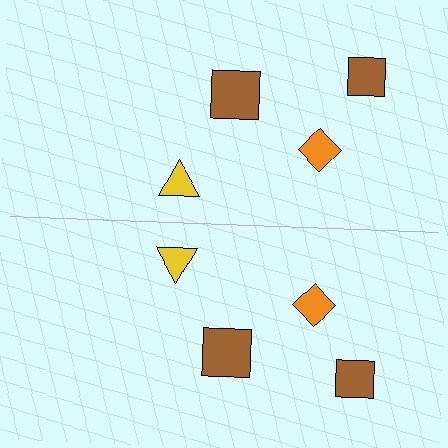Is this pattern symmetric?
Yes, this pattern has bilateral (reflection) symmetry.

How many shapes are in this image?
There are 8 shapes in this image.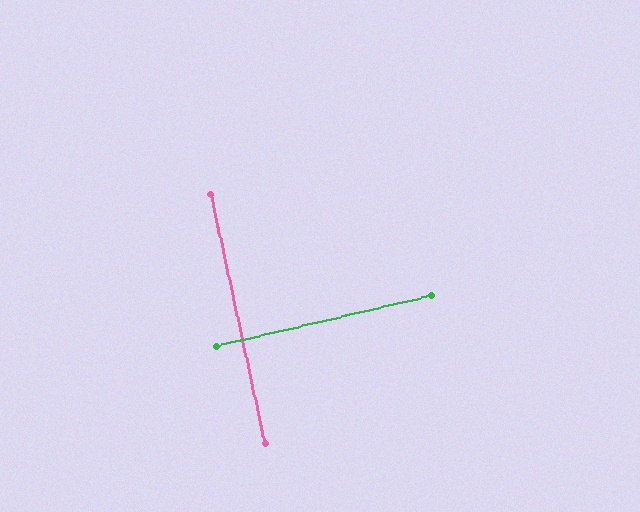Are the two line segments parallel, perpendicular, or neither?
Perpendicular — they meet at approximately 89°.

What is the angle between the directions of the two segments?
Approximately 89 degrees.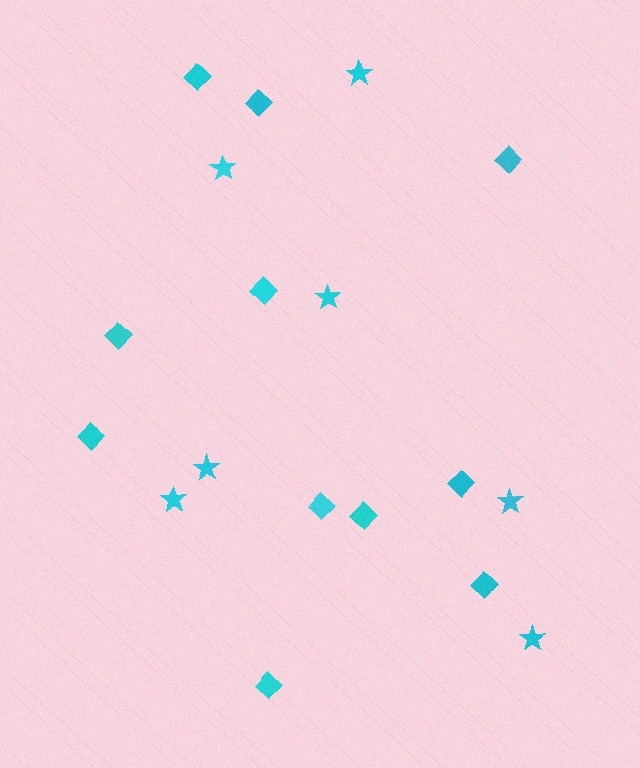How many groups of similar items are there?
There are 2 groups: one group of diamonds (11) and one group of stars (7).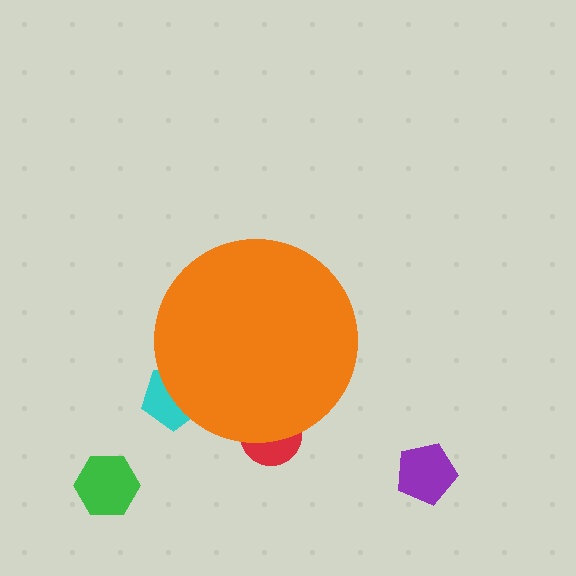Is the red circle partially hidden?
Yes, the red circle is partially hidden behind the orange circle.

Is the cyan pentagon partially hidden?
Yes, the cyan pentagon is partially hidden behind the orange circle.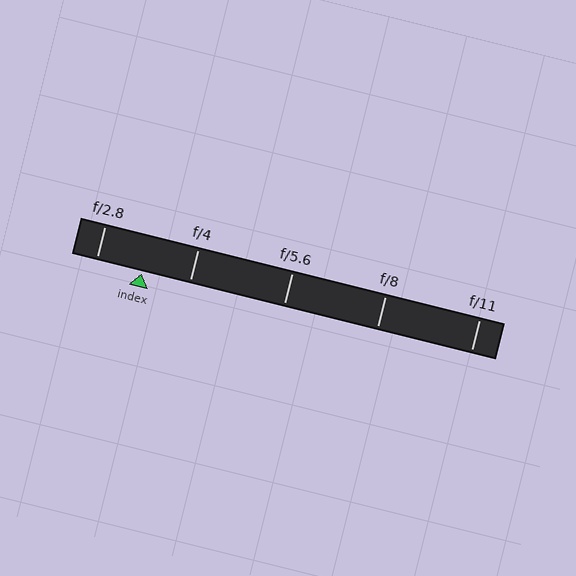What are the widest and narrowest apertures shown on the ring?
The widest aperture shown is f/2.8 and the narrowest is f/11.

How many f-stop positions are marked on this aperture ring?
There are 5 f-stop positions marked.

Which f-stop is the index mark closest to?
The index mark is closest to f/2.8.